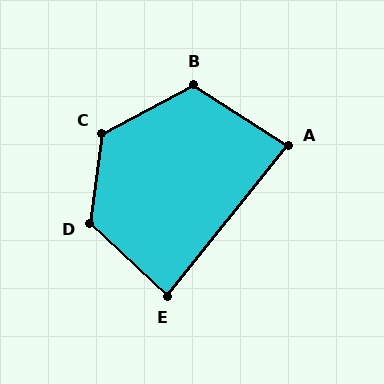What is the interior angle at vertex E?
Approximately 86 degrees (approximately right).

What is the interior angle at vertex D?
Approximately 125 degrees (obtuse).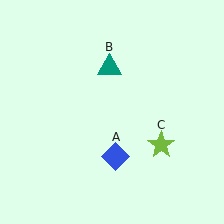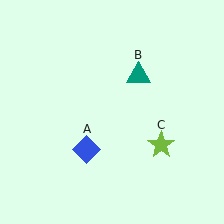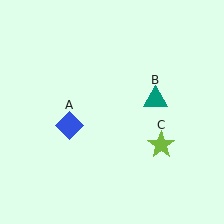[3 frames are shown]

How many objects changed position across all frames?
2 objects changed position: blue diamond (object A), teal triangle (object B).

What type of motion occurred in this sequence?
The blue diamond (object A), teal triangle (object B) rotated clockwise around the center of the scene.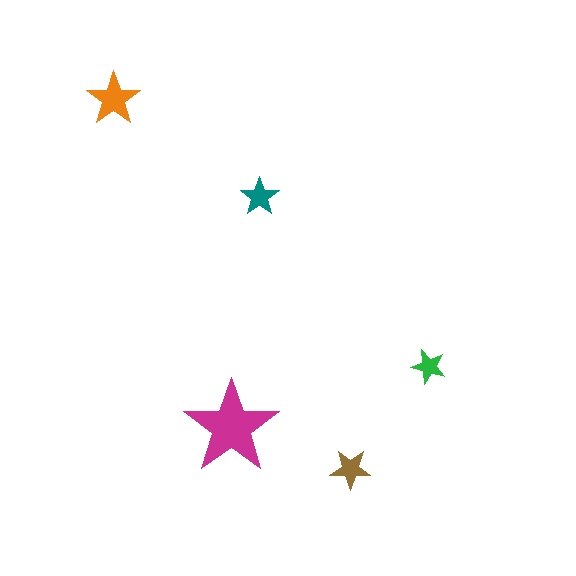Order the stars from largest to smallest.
the magenta one, the orange one, the brown one, the teal one, the green one.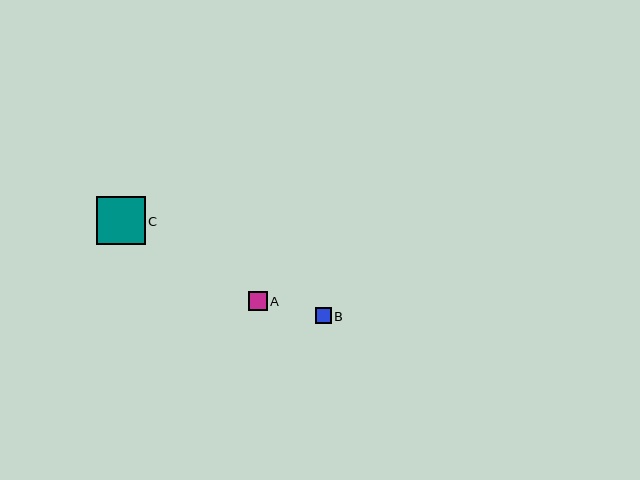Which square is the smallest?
Square B is the smallest with a size of approximately 16 pixels.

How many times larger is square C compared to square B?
Square C is approximately 3.0 times the size of square B.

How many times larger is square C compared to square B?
Square C is approximately 3.0 times the size of square B.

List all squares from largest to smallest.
From largest to smallest: C, A, B.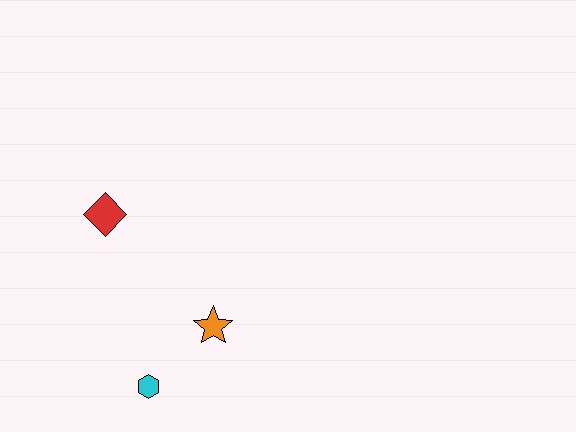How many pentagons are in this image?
There are no pentagons.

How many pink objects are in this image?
There are no pink objects.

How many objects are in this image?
There are 3 objects.